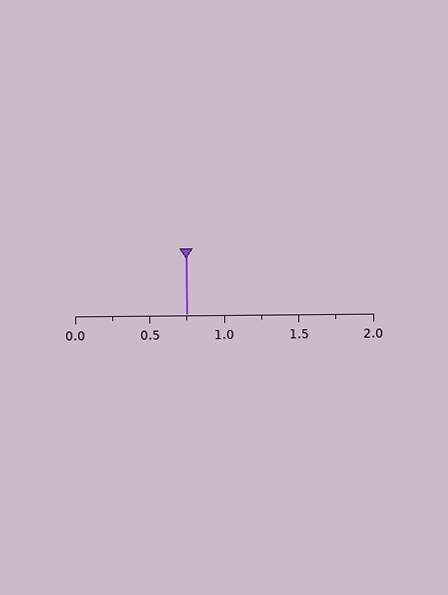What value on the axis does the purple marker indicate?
The marker indicates approximately 0.75.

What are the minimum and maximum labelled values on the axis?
The axis runs from 0.0 to 2.0.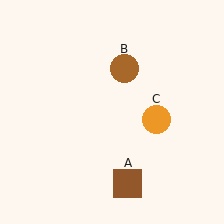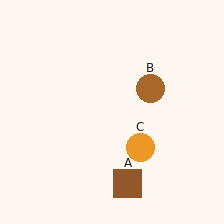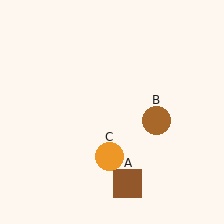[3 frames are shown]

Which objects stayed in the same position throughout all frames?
Brown square (object A) remained stationary.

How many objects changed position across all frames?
2 objects changed position: brown circle (object B), orange circle (object C).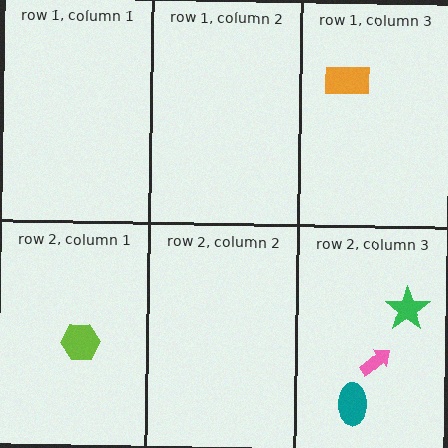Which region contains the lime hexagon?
The row 2, column 1 region.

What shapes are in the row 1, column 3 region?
The orange rectangle.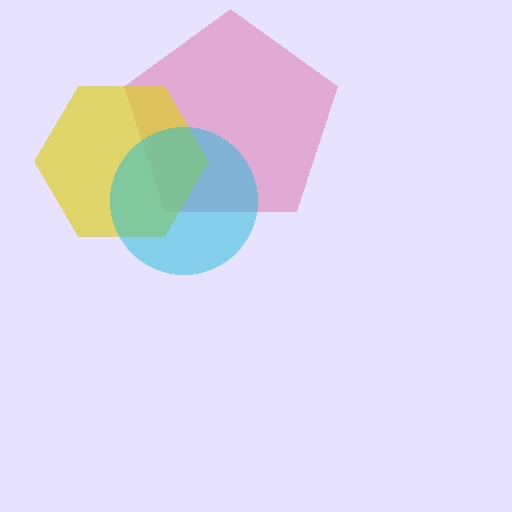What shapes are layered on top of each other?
The layered shapes are: a pink pentagon, a yellow hexagon, a cyan circle.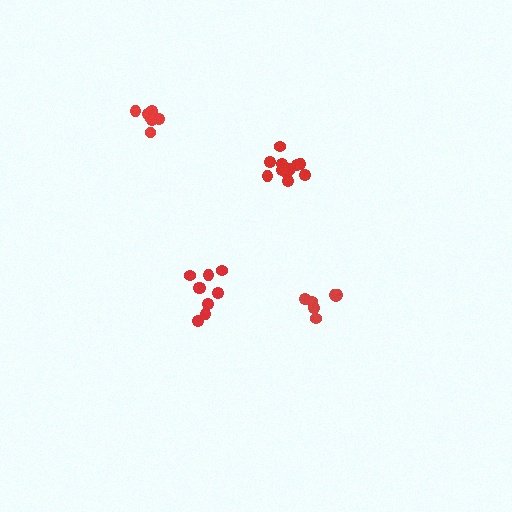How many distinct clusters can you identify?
There are 4 distinct clusters.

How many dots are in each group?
Group 1: 13 dots, Group 2: 7 dots, Group 3: 7 dots, Group 4: 9 dots (36 total).